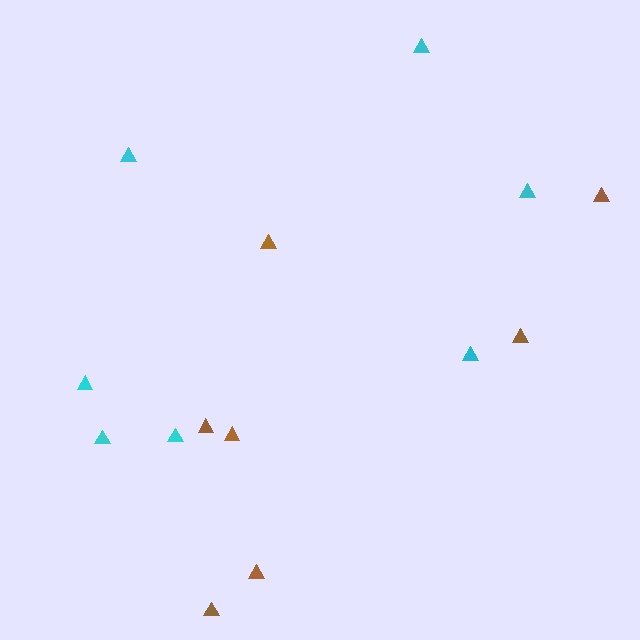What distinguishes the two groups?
There are 2 groups: one group of brown triangles (7) and one group of cyan triangles (7).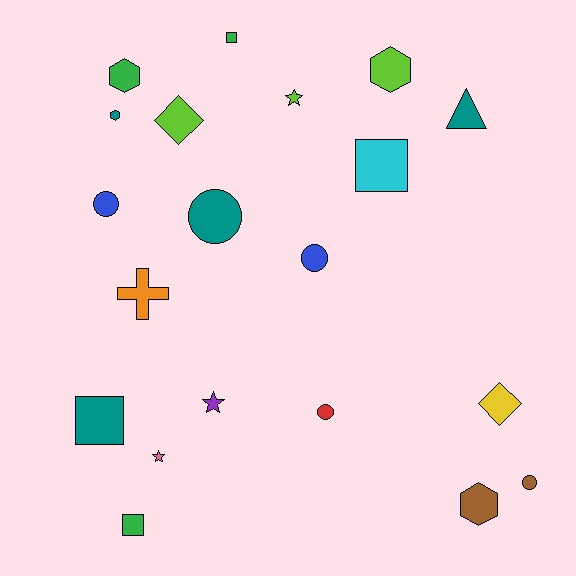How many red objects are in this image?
There is 1 red object.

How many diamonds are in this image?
There are 2 diamonds.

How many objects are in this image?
There are 20 objects.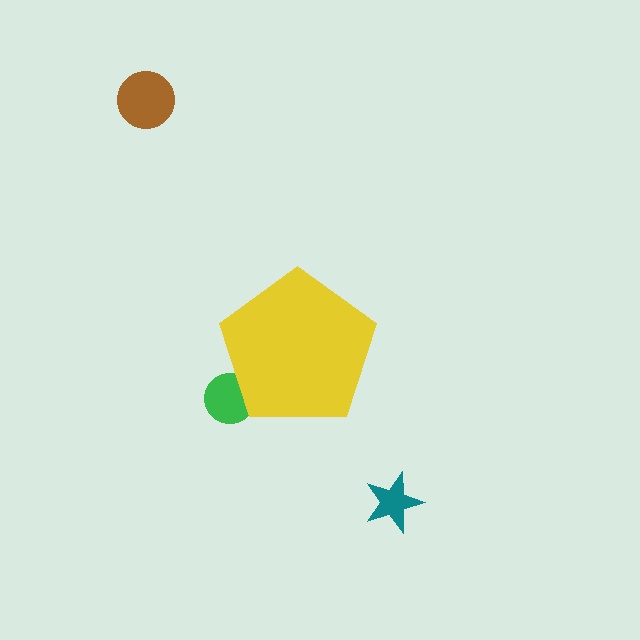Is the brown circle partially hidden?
No, the brown circle is fully visible.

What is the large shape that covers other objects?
A yellow pentagon.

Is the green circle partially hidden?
Yes, the green circle is partially hidden behind the yellow pentagon.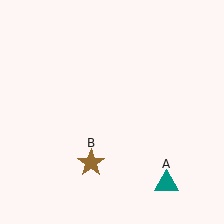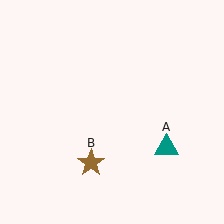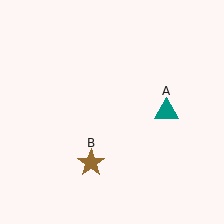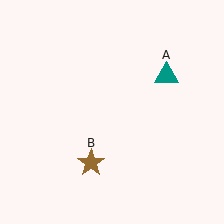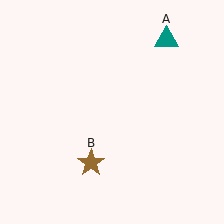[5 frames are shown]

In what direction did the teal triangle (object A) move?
The teal triangle (object A) moved up.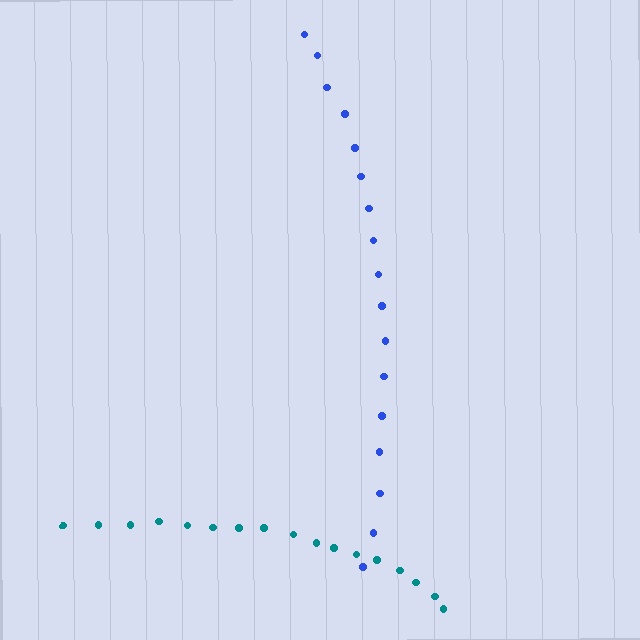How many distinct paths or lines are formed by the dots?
There are 2 distinct paths.